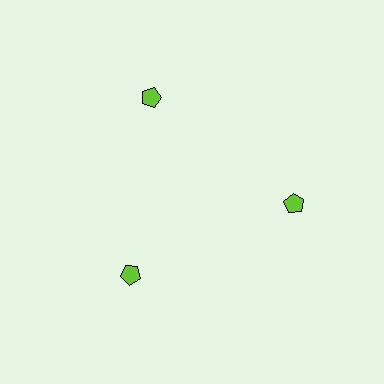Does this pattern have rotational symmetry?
Yes, this pattern has 3-fold rotational symmetry. It looks the same after rotating 120 degrees around the center.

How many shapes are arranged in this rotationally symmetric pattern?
There are 3 shapes, arranged in 3 groups of 1.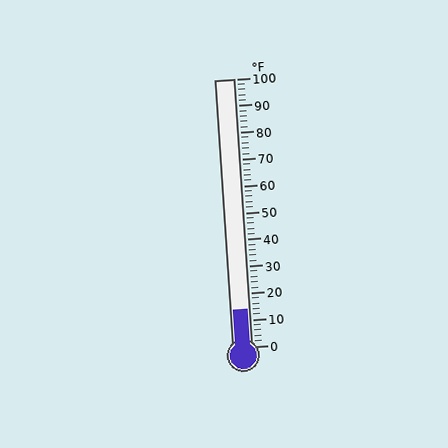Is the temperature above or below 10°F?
The temperature is above 10°F.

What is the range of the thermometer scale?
The thermometer scale ranges from 0°F to 100°F.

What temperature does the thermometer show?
The thermometer shows approximately 14°F.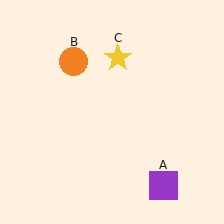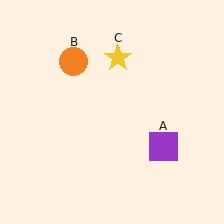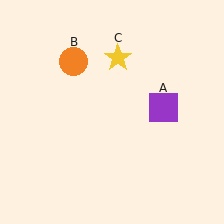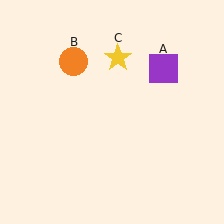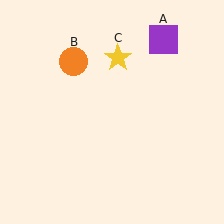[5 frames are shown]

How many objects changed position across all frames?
1 object changed position: purple square (object A).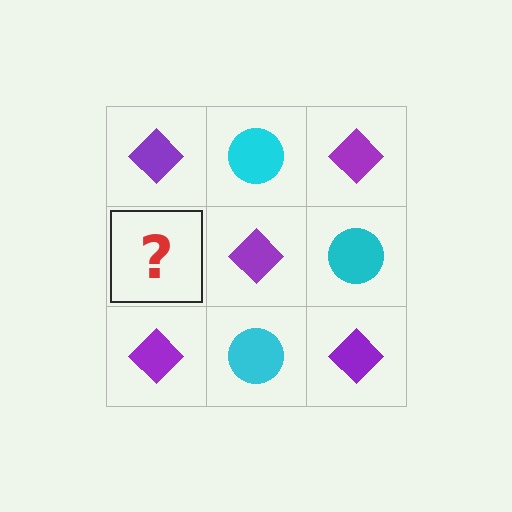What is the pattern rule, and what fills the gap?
The rule is that it alternates purple diamond and cyan circle in a checkerboard pattern. The gap should be filled with a cyan circle.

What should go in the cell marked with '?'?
The missing cell should contain a cyan circle.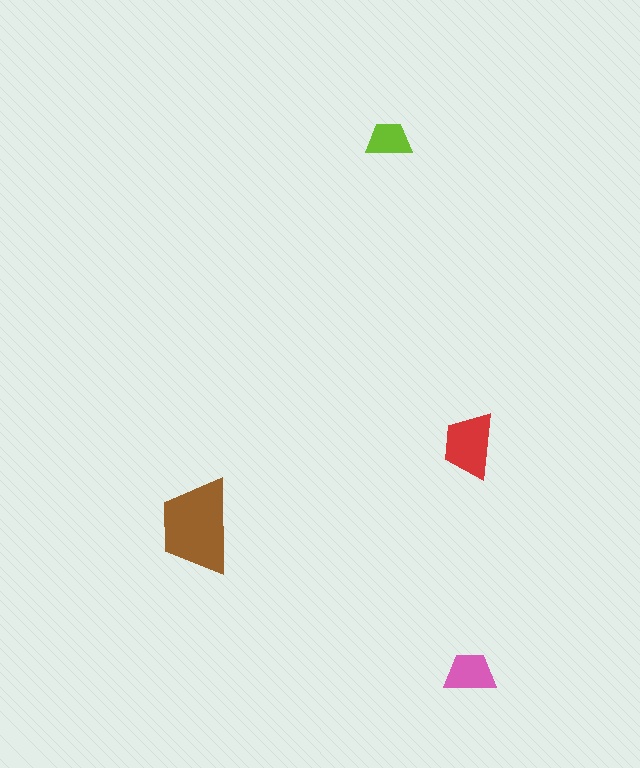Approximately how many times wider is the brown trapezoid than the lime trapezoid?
About 2 times wider.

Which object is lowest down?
The pink trapezoid is bottommost.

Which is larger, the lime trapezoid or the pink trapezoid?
The pink one.